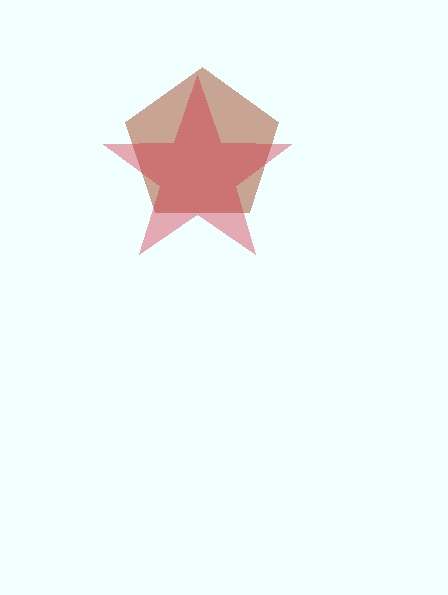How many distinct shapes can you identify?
There are 2 distinct shapes: a brown pentagon, a red star.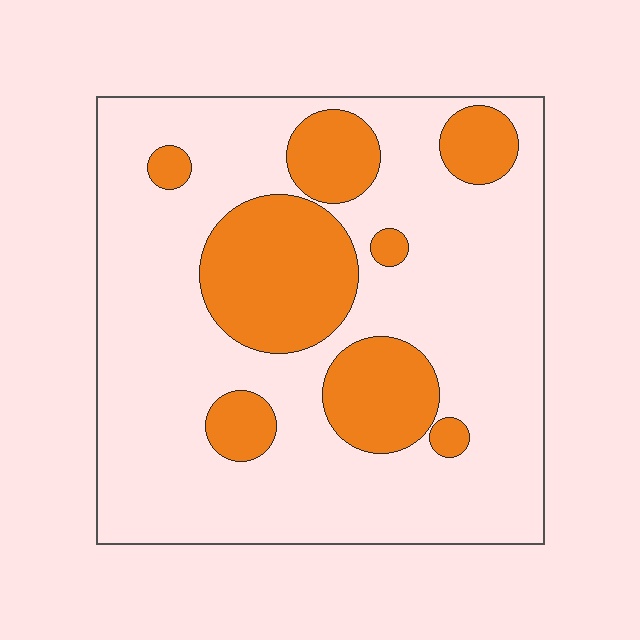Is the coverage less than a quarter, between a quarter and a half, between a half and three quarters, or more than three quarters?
Between a quarter and a half.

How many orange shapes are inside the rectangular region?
8.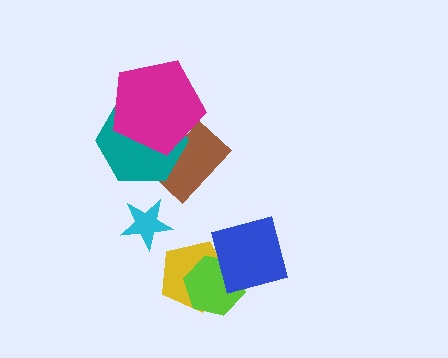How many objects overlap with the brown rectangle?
2 objects overlap with the brown rectangle.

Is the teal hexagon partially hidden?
Yes, it is partially covered by another shape.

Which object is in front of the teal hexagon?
The magenta pentagon is in front of the teal hexagon.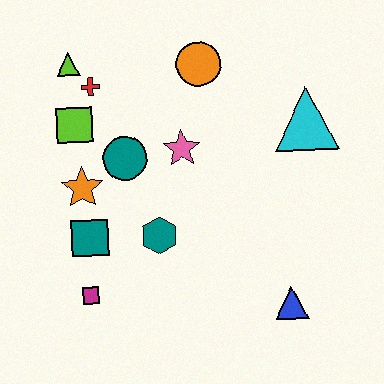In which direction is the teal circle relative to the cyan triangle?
The teal circle is to the left of the cyan triangle.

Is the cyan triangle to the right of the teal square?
Yes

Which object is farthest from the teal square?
The cyan triangle is farthest from the teal square.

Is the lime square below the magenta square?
No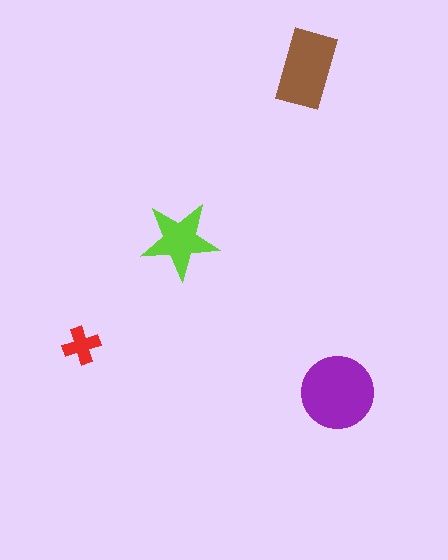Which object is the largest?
The purple circle.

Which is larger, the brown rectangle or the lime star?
The brown rectangle.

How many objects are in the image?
There are 4 objects in the image.